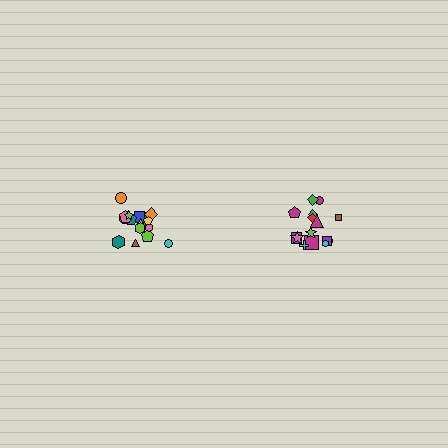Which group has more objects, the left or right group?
The left group.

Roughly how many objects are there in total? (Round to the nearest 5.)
Roughly 35 objects in total.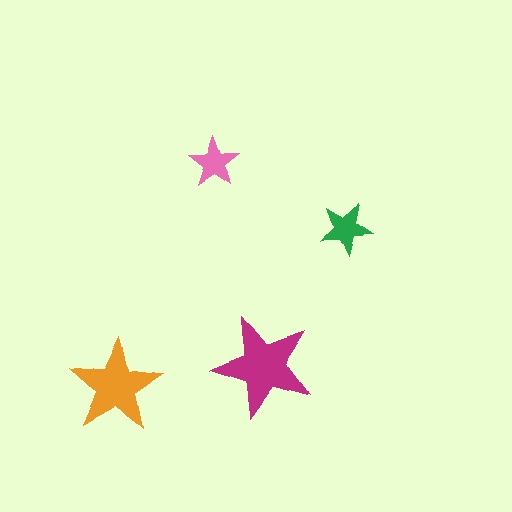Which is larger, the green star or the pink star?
The green one.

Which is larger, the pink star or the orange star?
The orange one.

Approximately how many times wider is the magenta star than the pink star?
About 2 times wider.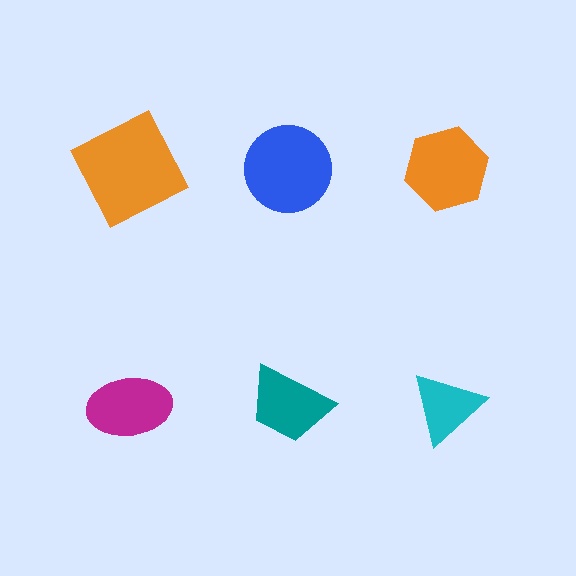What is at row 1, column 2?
A blue circle.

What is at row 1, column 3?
An orange hexagon.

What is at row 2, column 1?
A magenta ellipse.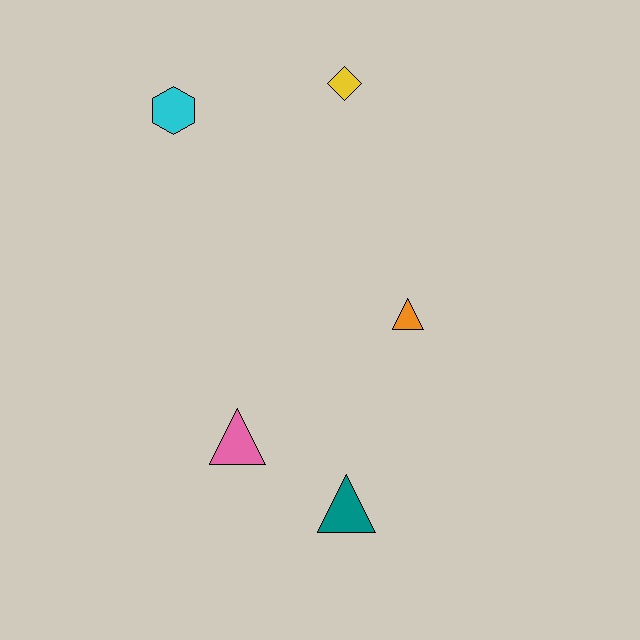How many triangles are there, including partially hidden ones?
There are 3 triangles.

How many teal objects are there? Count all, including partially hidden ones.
There is 1 teal object.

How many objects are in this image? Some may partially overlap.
There are 5 objects.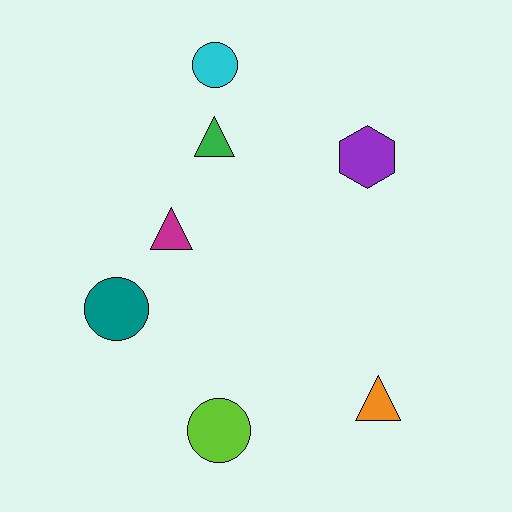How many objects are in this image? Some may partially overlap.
There are 7 objects.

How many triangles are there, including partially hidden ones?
There are 3 triangles.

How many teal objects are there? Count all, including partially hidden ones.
There is 1 teal object.